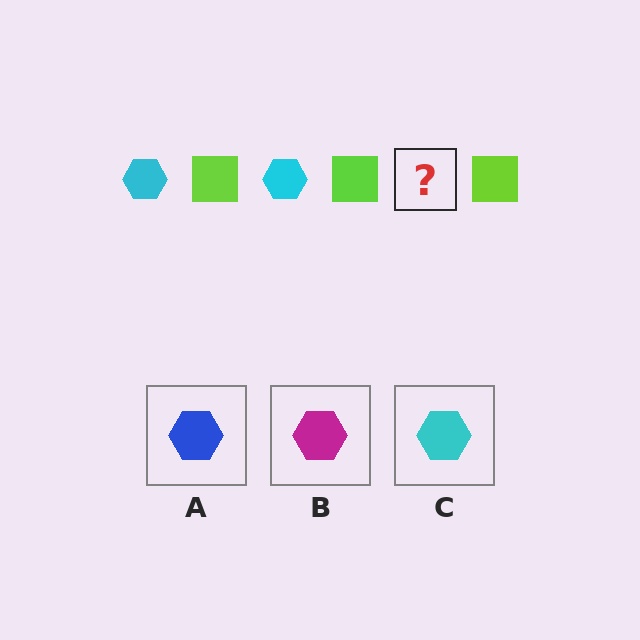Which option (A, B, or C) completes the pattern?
C.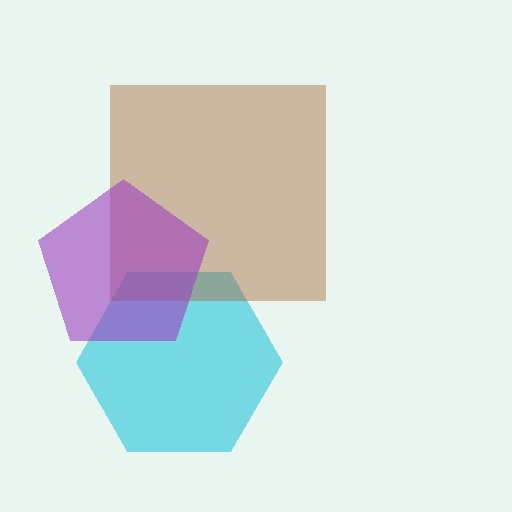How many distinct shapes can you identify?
There are 3 distinct shapes: a cyan hexagon, a brown square, a purple pentagon.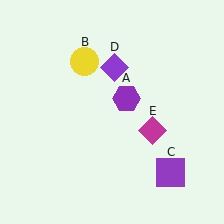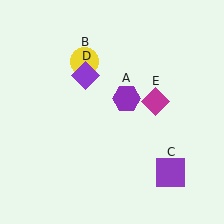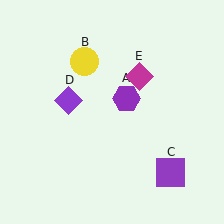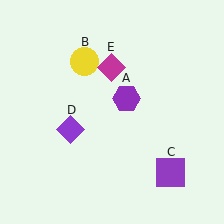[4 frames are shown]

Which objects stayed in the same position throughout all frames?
Purple hexagon (object A) and yellow circle (object B) and purple square (object C) remained stationary.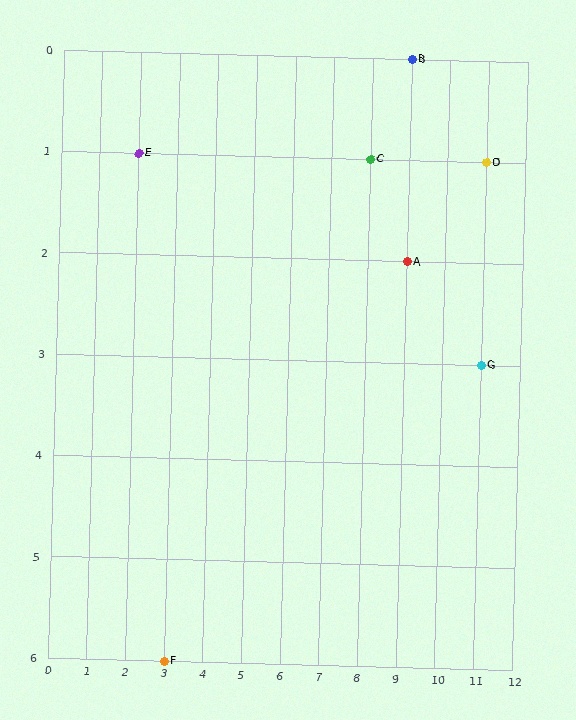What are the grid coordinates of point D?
Point D is at grid coordinates (11, 1).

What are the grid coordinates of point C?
Point C is at grid coordinates (8, 1).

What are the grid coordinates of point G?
Point G is at grid coordinates (11, 3).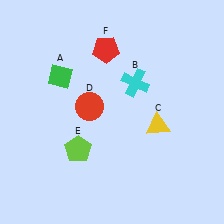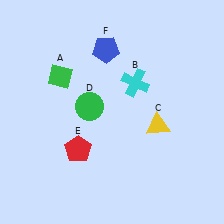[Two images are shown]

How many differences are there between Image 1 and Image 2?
There are 3 differences between the two images.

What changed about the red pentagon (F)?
In Image 1, F is red. In Image 2, it changed to blue.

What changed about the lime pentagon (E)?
In Image 1, E is lime. In Image 2, it changed to red.